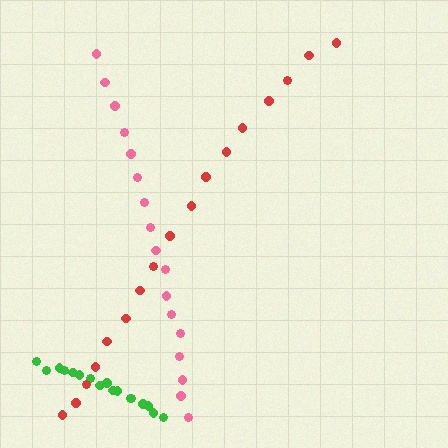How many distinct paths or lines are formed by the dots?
There are 3 distinct paths.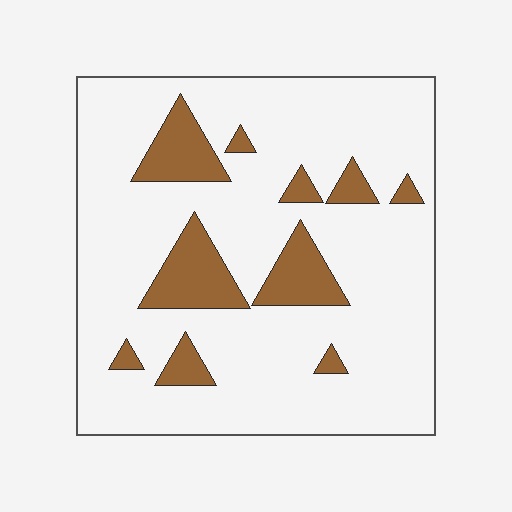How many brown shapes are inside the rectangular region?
10.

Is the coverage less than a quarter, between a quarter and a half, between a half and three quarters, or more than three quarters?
Less than a quarter.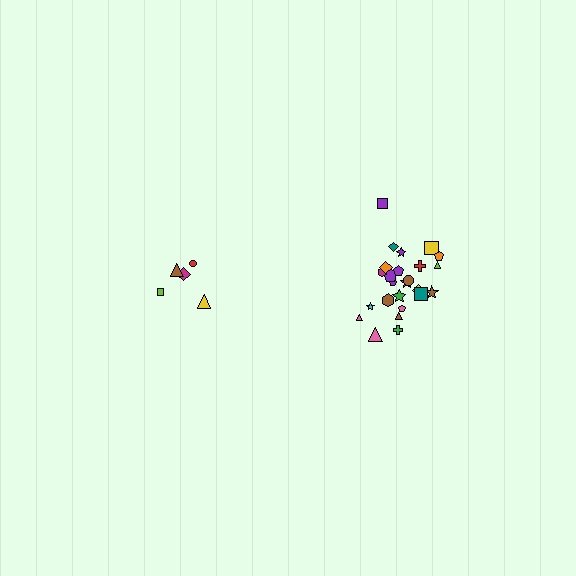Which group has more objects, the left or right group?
The right group.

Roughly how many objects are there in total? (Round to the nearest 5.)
Roughly 30 objects in total.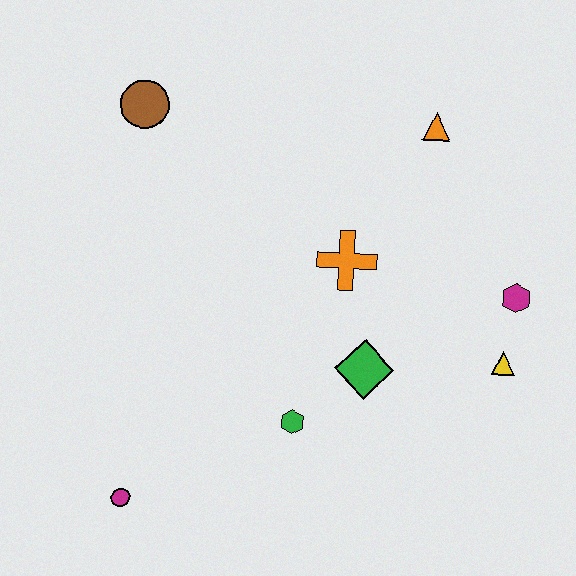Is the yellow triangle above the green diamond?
Yes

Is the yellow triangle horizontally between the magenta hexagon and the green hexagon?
Yes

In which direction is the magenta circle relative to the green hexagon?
The magenta circle is to the left of the green hexagon.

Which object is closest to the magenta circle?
The green hexagon is closest to the magenta circle.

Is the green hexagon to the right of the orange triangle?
No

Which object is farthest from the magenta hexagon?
The magenta circle is farthest from the magenta hexagon.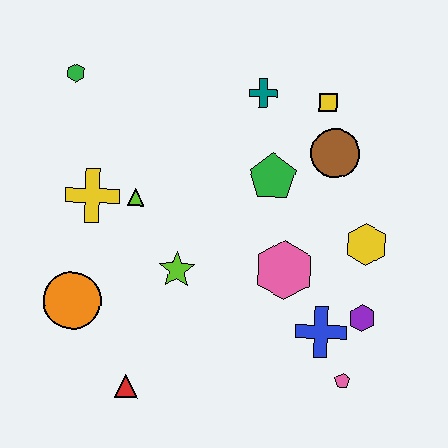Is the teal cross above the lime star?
Yes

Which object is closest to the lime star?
The lime triangle is closest to the lime star.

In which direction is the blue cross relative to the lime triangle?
The blue cross is to the right of the lime triangle.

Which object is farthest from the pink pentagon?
The green hexagon is farthest from the pink pentagon.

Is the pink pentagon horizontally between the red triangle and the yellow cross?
No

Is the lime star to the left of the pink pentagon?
Yes